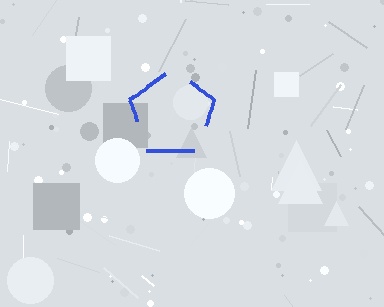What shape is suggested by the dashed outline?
The dashed outline suggests a pentagon.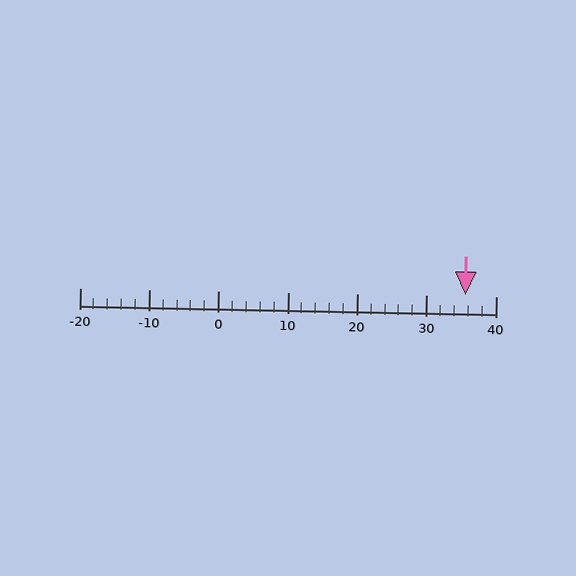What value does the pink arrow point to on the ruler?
The pink arrow points to approximately 36.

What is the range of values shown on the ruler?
The ruler shows values from -20 to 40.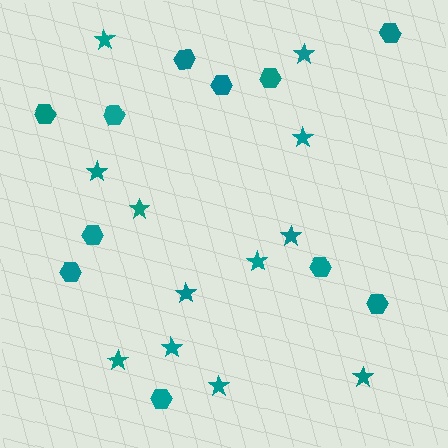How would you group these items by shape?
There are 2 groups: one group of hexagons (11) and one group of stars (12).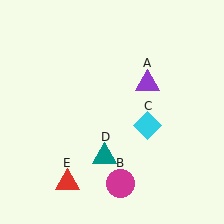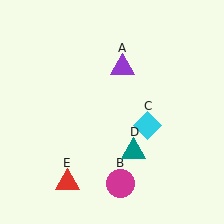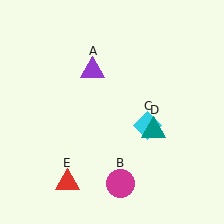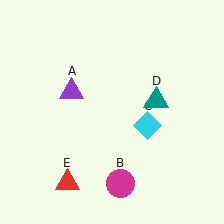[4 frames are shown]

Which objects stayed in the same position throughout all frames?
Magenta circle (object B) and cyan diamond (object C) and red triangle (object E) remained stationary.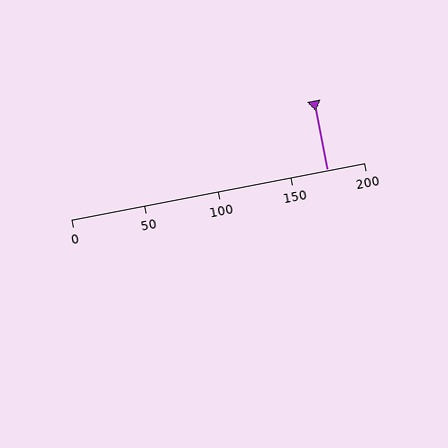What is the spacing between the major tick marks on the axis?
The major ticks are spaced 50 apart.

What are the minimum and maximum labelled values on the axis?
The axis runs from 0 to 200.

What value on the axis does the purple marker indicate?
The marker indicates approximately 175.